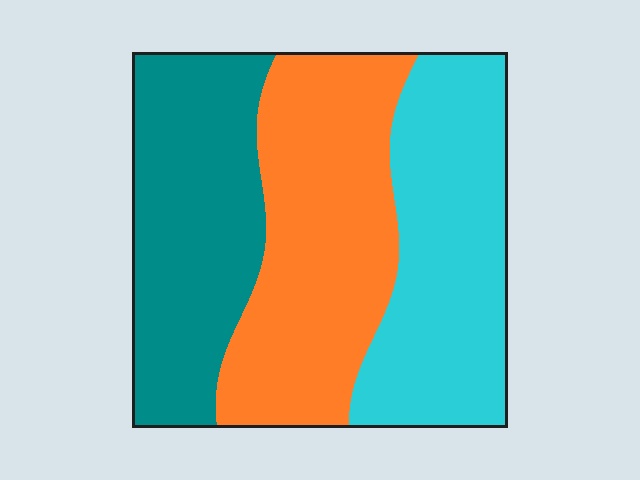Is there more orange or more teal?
Orange.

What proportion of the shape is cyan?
Cyan takes up about one third (1/3) of the shape.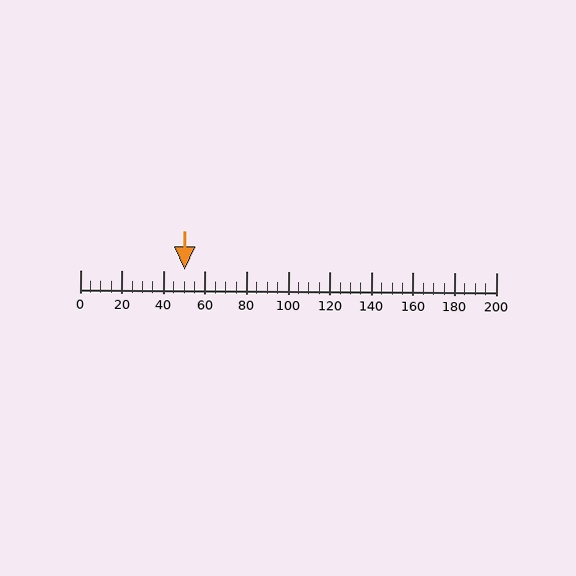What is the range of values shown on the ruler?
The ruler shows values from 0 to 200.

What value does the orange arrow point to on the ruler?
The orange arrow points to approximately 50.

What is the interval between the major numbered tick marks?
The major tick marks are spaced 20 units apart.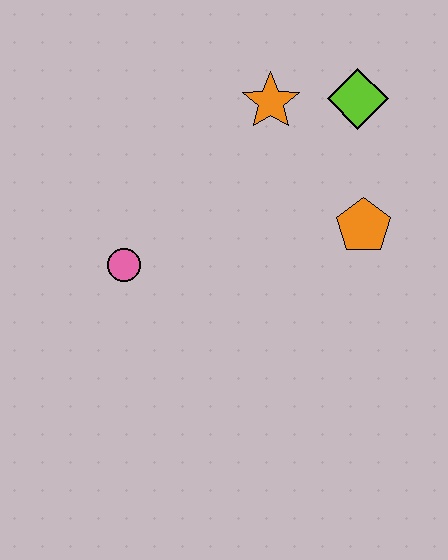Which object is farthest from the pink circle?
The lime diamond is farthest from the pink circle.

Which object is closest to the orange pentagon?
The lime diamond is closest to the orange pentagon.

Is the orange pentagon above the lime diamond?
No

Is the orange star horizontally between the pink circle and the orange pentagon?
Yes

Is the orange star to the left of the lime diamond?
Yes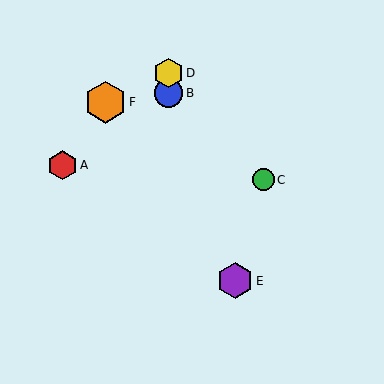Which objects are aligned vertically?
Objects B, D are aligned vertically.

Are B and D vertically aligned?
Yes, both are at x≈168.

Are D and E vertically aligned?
No, D is at x≈168 and E is at x≈235.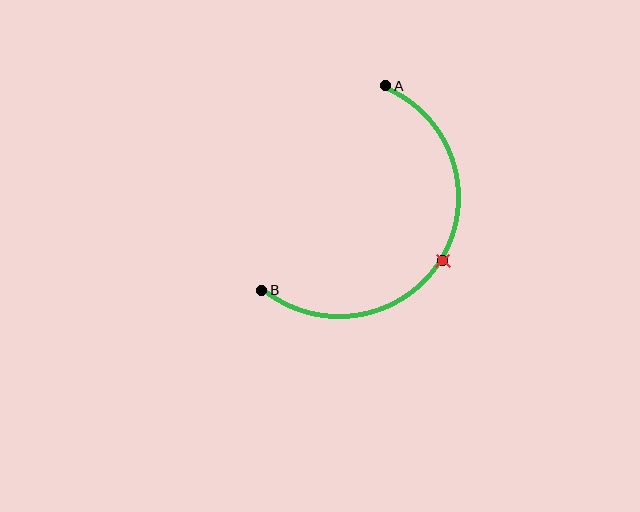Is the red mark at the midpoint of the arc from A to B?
Yes. The red mark lies on the arc at equal arc-length from both A and B — it is the arc midpoint.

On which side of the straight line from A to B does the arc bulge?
The arc bulges to the right of the straight line connecting A and B.